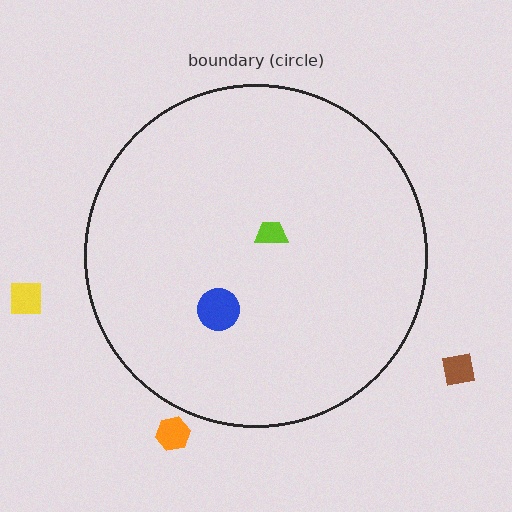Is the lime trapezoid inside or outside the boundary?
Inside.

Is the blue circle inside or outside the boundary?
Inside.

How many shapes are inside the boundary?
2 inside, 3 outside.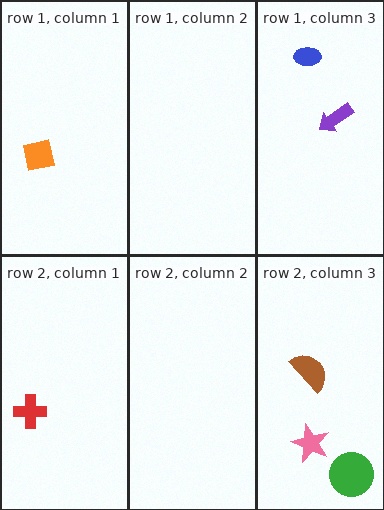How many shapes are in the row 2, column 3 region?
3.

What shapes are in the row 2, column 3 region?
The green circle, the brown semicircle, the pink star.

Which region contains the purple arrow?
The row 1, column 3 region.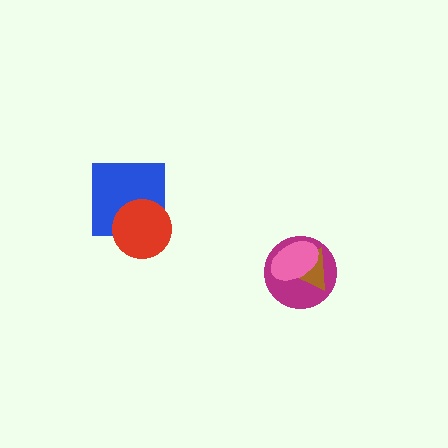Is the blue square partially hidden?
Yes, it is partially covered by another shape.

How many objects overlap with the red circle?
1 object overlaps with the red circle.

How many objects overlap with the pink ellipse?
2 objects overlap with the pink ellipse.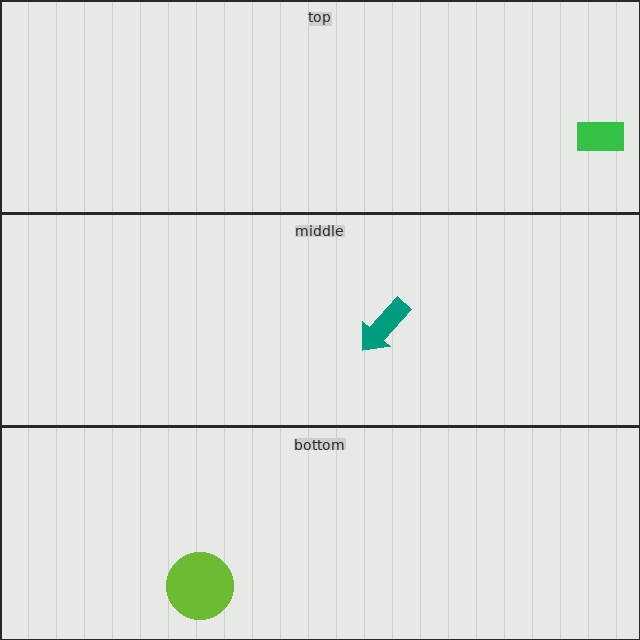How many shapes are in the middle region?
1.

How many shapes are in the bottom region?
1.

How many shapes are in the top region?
1.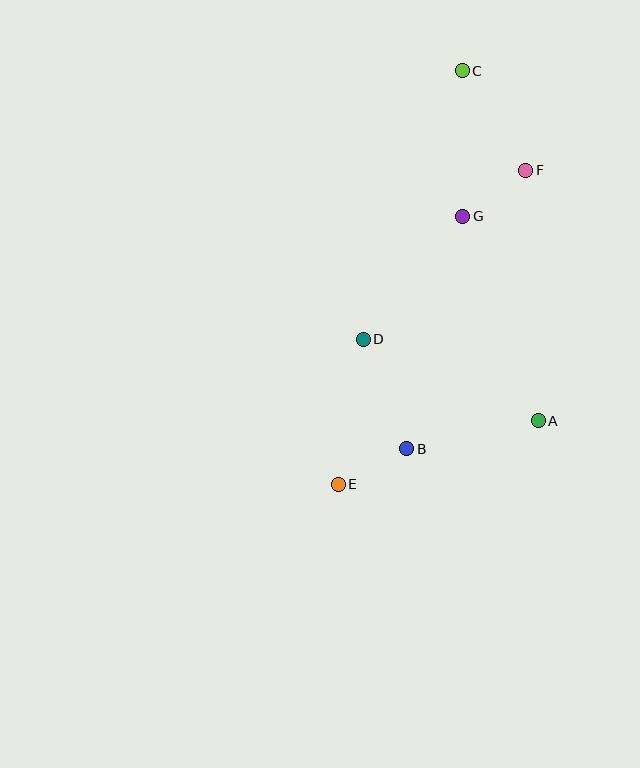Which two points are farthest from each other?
Points C and E are farthest from each other.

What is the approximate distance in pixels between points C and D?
The distance between C and D is approximately 286 pixels.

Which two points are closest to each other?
Points B and E are closest to each other.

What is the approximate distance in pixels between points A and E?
The distance between A and E is approximately 210 pixels.